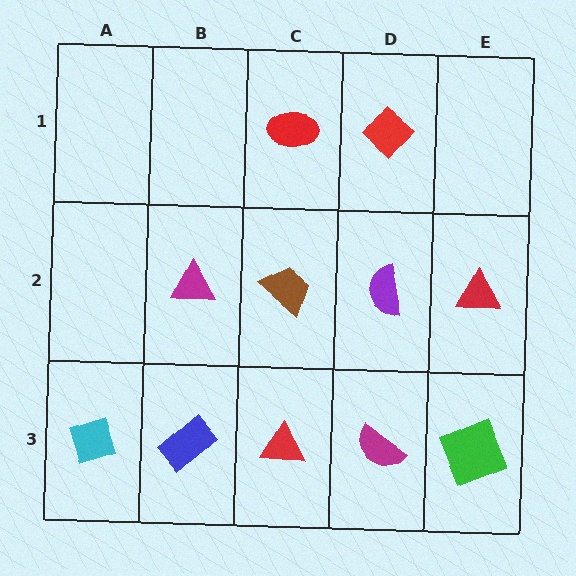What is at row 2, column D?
A purple semicircle.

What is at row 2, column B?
A magenta triangle.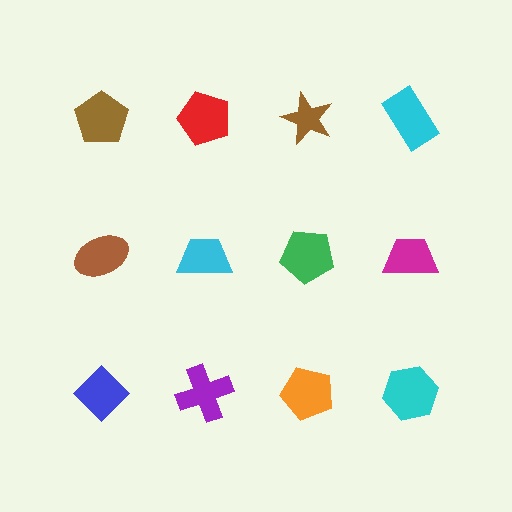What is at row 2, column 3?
A green pentagon.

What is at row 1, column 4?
A cyan rectangle.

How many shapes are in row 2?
4 shapes.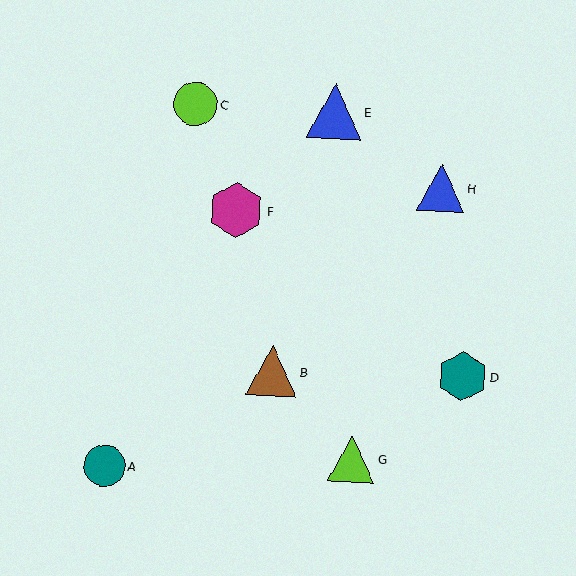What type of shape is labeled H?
Shape H is a blue triangle.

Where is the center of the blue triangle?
The center of the blue triangle is at (441, 188).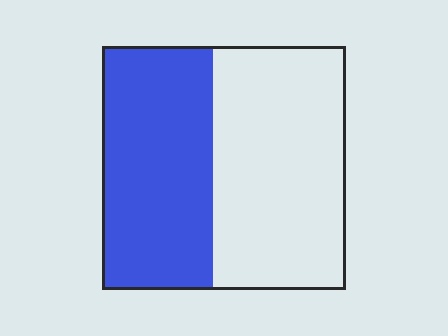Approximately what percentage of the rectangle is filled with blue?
Approximately 45%.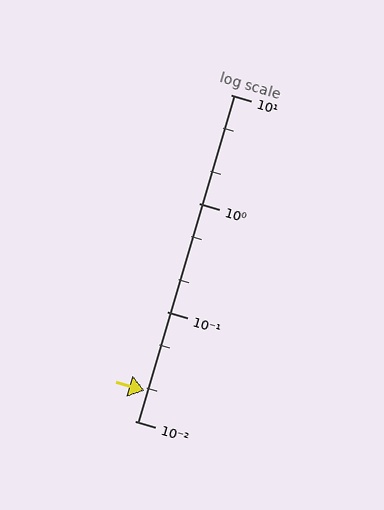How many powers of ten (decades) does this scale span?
The scale spans 3 decades, from 0.01 to 10.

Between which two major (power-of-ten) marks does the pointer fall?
The pointer is between 0.01 and 0.1.